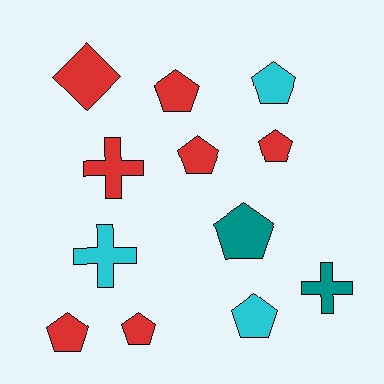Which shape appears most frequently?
Pentagon, with 8 objects.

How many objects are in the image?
There are 12 objects.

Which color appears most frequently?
Red, with 7 objects.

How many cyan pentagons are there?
There are 2 cyan pentagons.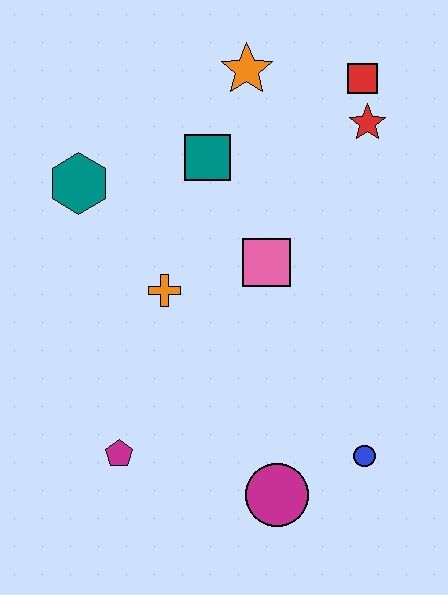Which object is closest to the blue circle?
The magenta circle is closest to the blue circle.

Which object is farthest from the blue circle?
The orange star is farthest from the blue circle.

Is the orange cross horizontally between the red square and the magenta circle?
No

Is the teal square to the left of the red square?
Yes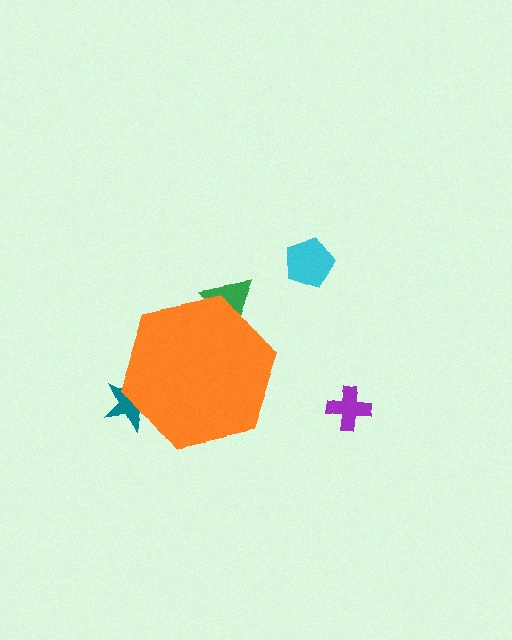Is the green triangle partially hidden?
Yes, the green triangle is partially hidden behind the orange hexagon.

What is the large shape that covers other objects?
An orange hexagon.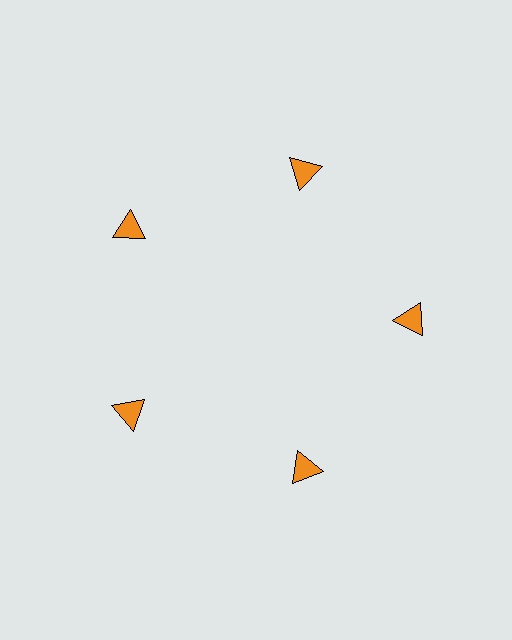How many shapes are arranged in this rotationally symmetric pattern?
There are 5 shapes, arranged in 5 groups of 1.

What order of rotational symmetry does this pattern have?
This pattern has 5-fold rotational symmetry.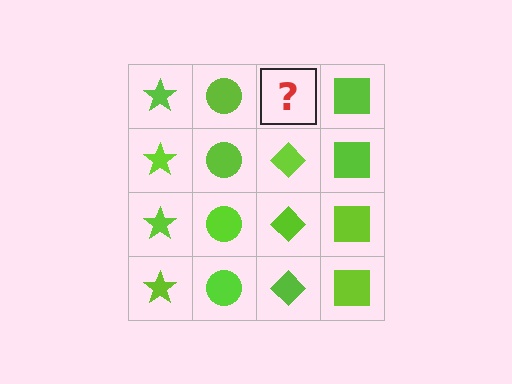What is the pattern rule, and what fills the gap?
The rule is that each column has a consistent shape. The gap should be filled with a lime diamond.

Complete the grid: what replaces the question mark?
The question mark should be replaced with a lime diamond.